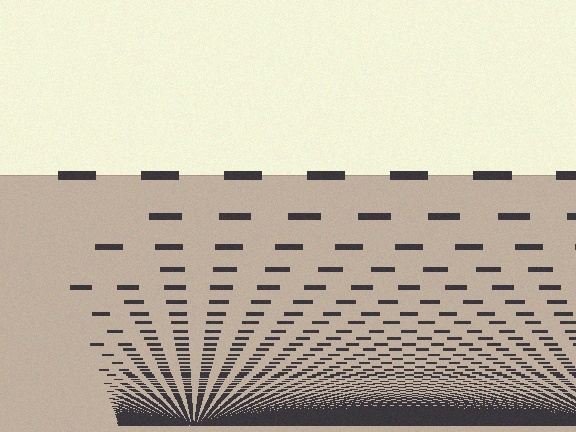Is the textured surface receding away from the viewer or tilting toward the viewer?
The surface appears to tilt toward the viewer. Texture elements get larger and sparser toward the top.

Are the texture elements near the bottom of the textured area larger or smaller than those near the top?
Smaller. The gradient is inverted — elements near the bottom are smaller and denser.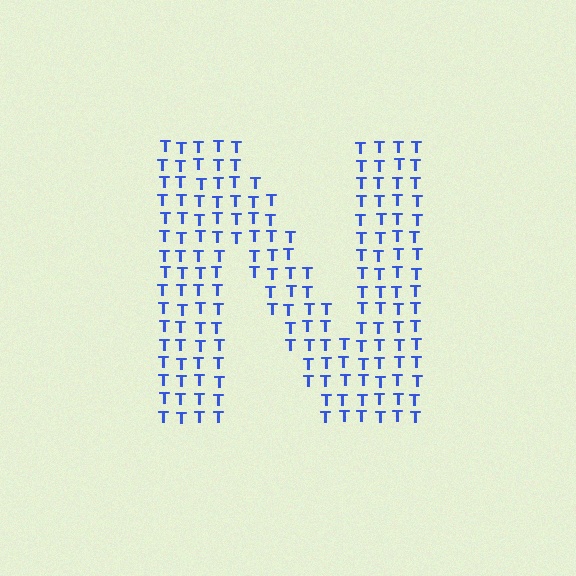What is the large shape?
The large shape is the letter N.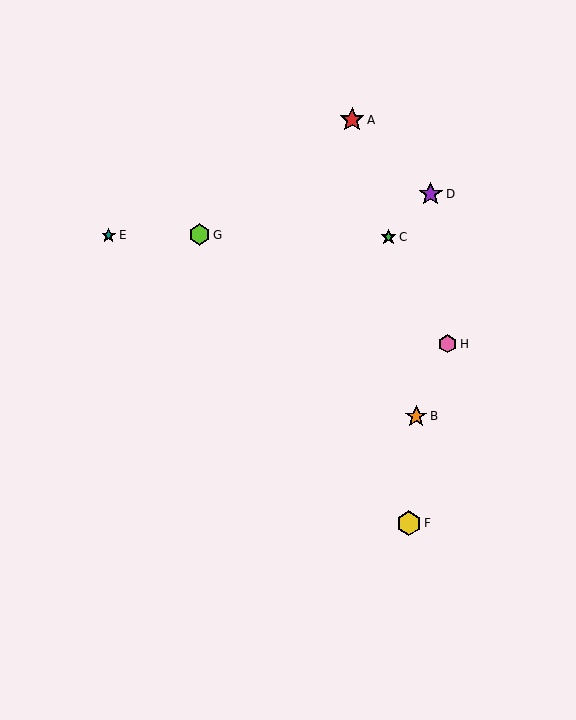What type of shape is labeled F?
Shape F is a yellow hexagon.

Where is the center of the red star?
The center of the red star is at (352, 120).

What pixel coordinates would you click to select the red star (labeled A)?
Click at (352, 120) to select the red star A.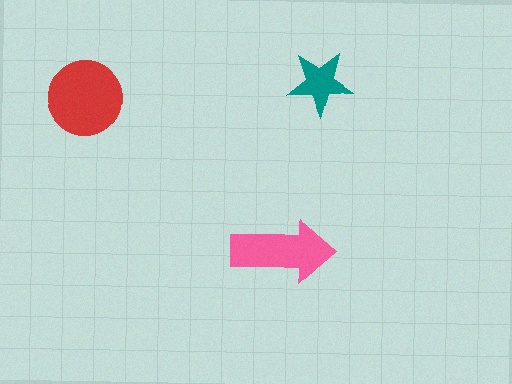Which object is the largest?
The red circle.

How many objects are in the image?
There are 3 objects in the image.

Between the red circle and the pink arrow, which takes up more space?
The red circle.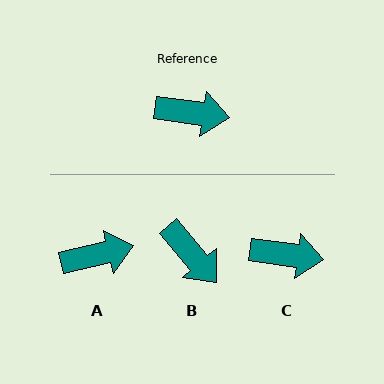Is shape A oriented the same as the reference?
No, it is off by about 21 degrees.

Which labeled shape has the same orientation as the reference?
C.